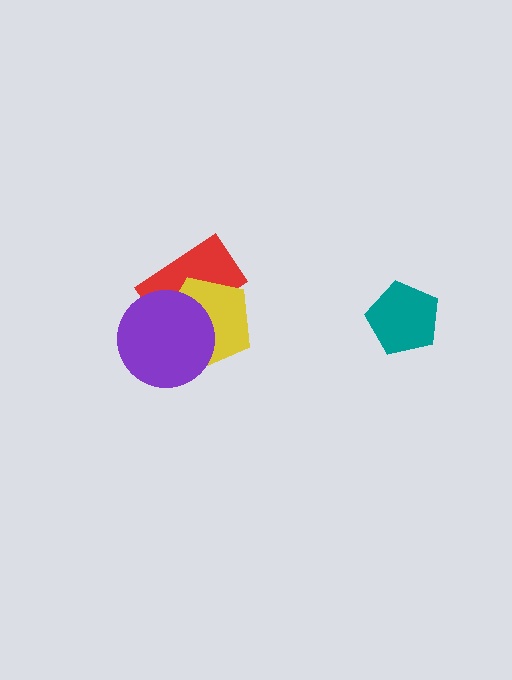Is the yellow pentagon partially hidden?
Yes, it is partially covered by another shape.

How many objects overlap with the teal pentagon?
0 objects overlap with the teal pentagon.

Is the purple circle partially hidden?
No, no other shape covers it.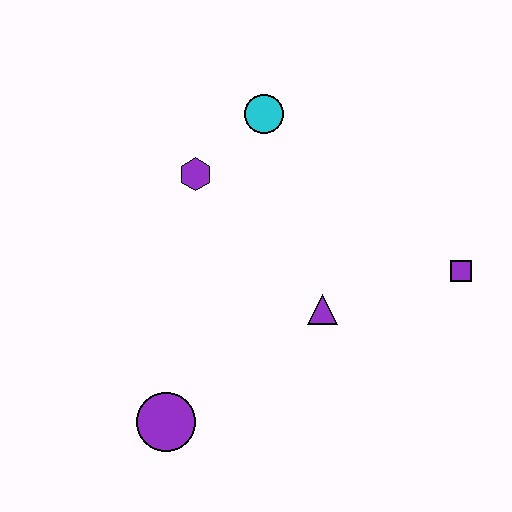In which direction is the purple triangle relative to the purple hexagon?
The purple triangle is below the purple hexagon.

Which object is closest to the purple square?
The purple triangle is closest to the purple square.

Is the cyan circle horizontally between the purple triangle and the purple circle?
Yes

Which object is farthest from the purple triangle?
The cyan circle is farthest from the purple triangle.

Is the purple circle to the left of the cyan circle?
Yes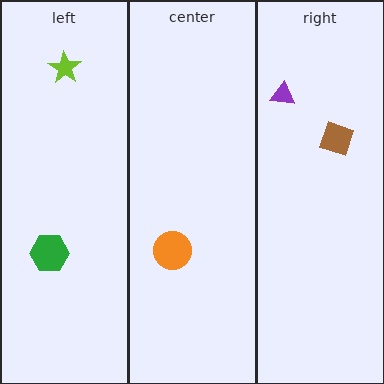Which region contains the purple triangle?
The right region.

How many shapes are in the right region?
2.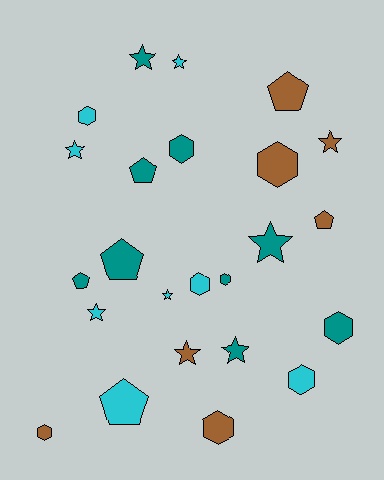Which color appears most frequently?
Teal, with 9 objects.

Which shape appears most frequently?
Star, with 9 objects.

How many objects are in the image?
There are 24 objects.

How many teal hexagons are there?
There are 3 teal hexagons.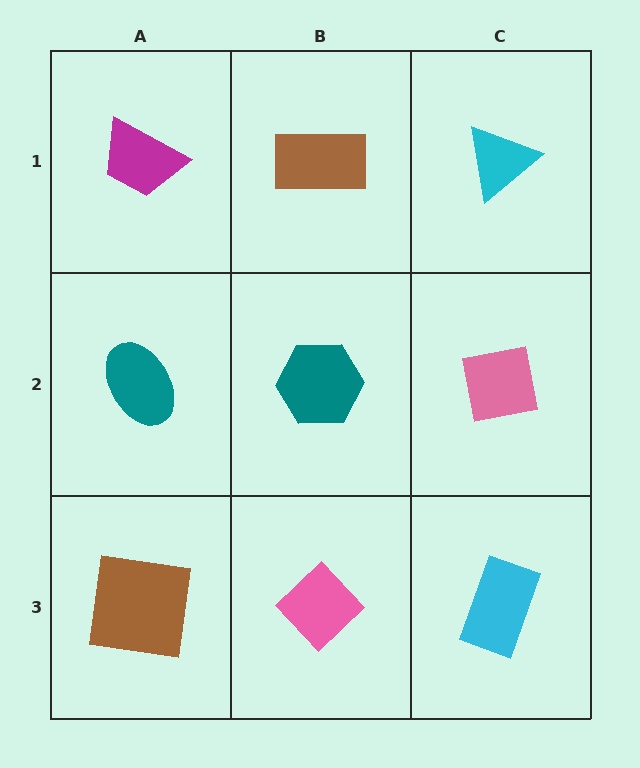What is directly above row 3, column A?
A teal ellipse.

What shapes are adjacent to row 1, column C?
A pink square (row 2, column C), a brown rectangle (row 1, column B).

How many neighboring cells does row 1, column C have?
2.